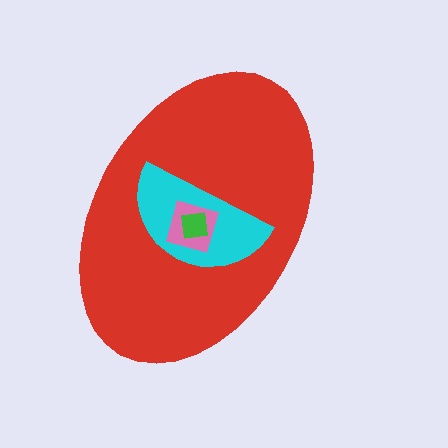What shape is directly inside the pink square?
The green square.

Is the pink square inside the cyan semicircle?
Yes.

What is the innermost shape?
The green square.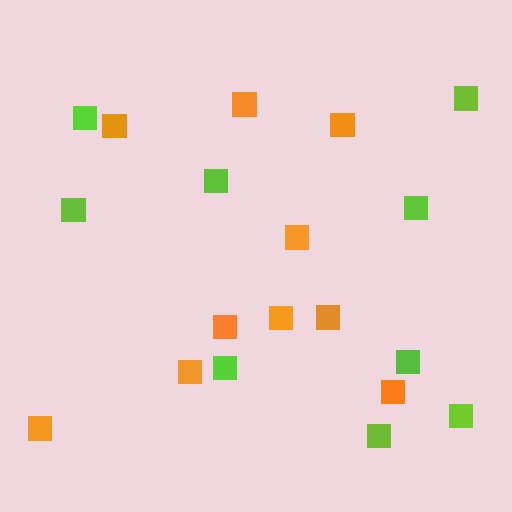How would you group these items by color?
There are 2 groups: one group of orange squares (10) and one group of lime squares (9).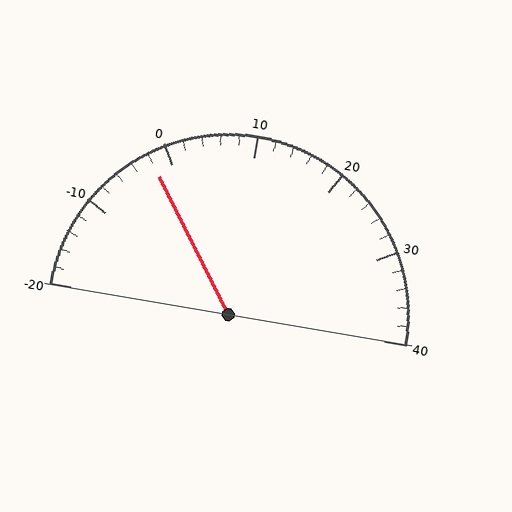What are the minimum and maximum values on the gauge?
The gauge ranges from -20 to 40.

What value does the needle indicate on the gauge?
The needle indicates approximately -2.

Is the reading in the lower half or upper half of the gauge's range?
The reading is in the lower half of the range (-20 to 40).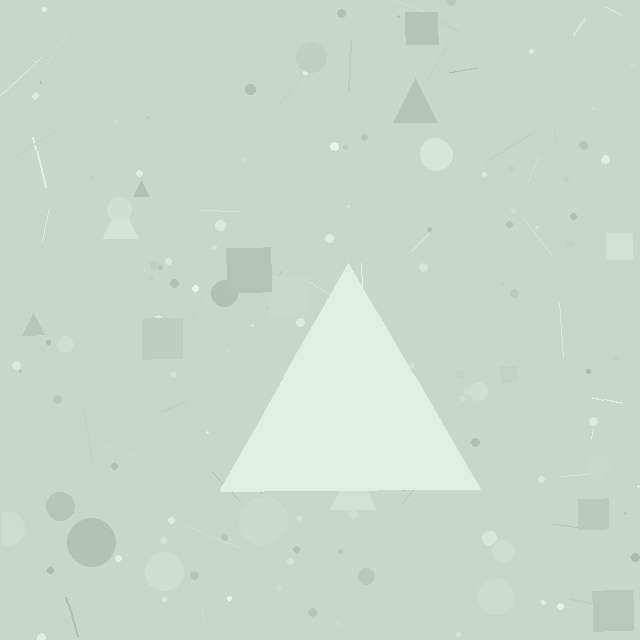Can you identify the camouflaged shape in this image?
The camouflaged shape is a triangle.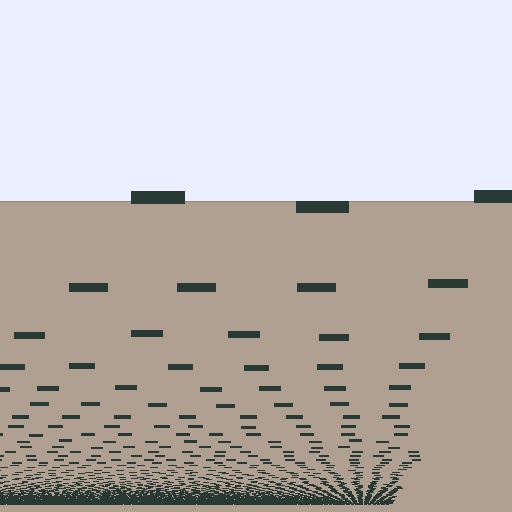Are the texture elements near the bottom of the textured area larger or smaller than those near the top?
Smaller. The gradient is inverted — elements near the bottom are smaller and denser.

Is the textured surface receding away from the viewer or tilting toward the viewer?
The surface appears to tilt toward the viewer. Texture elements get larger and sparser toward the top.